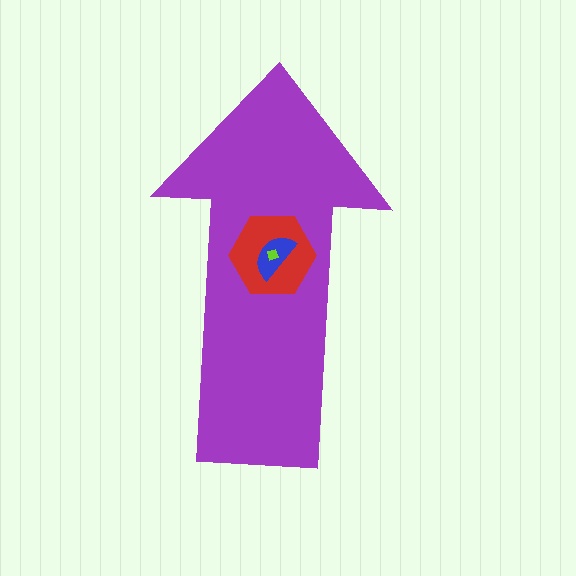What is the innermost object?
The lime diamond.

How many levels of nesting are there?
4.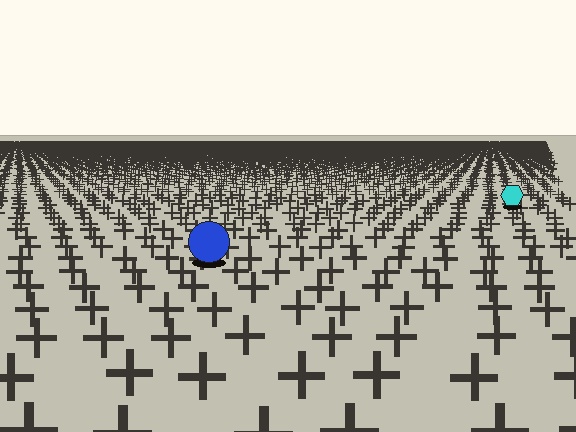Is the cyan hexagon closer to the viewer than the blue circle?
No. The blue circle is closer — you can tell from the texture gradient: the ground texture is coarser near it.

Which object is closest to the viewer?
The blue circle is closest. The texture marks near it are larger and more spread out.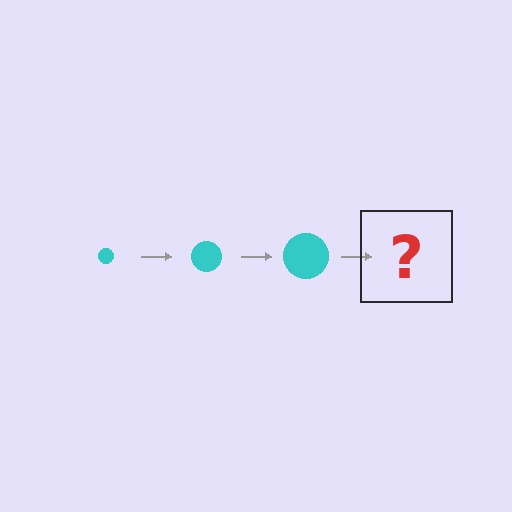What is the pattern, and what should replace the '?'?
The pattern is that the circle gets progressively larger each step. The '?' should be a cyan circle, larger than the previous one.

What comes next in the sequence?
The next element should be a cyan circle, larger than the previous one.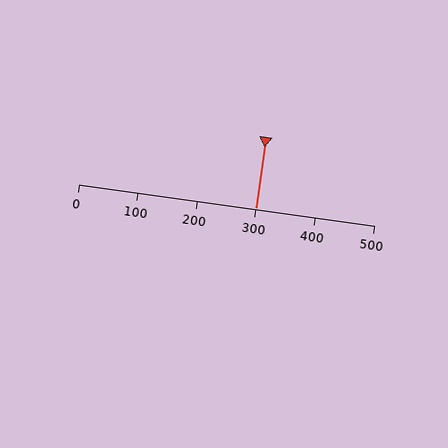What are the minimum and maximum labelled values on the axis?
The axis runs from 0 to 500.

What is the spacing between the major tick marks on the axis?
The major ticks are spaced 100 apart.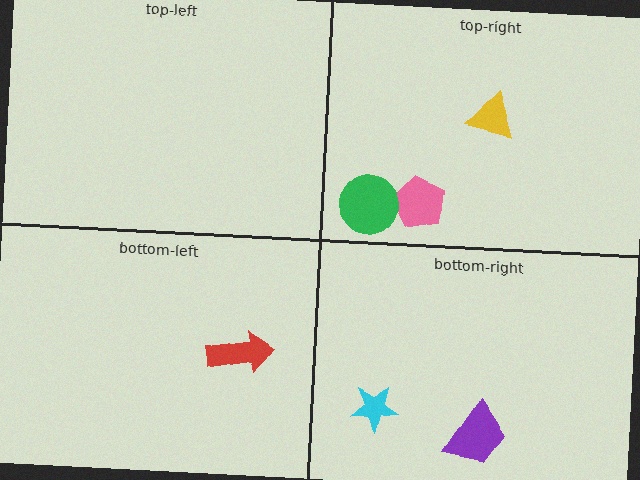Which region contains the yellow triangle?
The top-right region.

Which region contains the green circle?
The top-right region.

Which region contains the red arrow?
The bottom-left region.